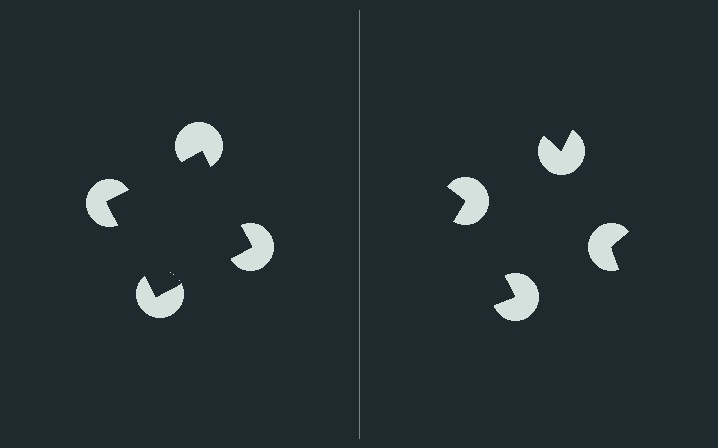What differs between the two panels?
The pac-man discs are positioned identically on both sides; only the wedge orientations differ. On the left they align to a square; on the right they are misaligned.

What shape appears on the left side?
An illusory square.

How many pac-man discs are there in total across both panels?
8 — 4 on each side.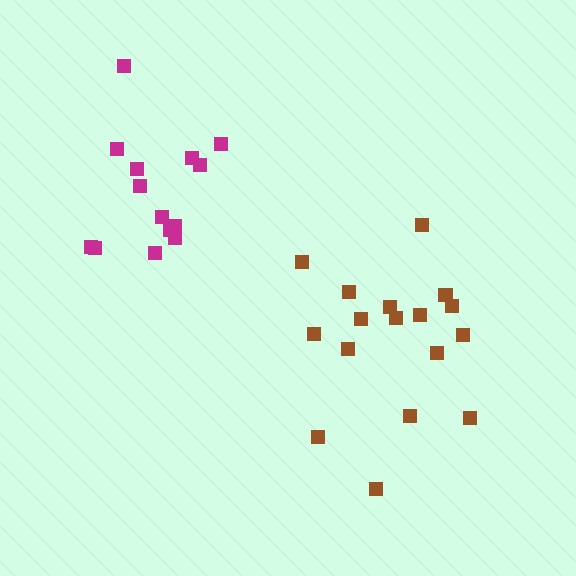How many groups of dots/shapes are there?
There are 2 groups.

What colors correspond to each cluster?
The clusters are colored: brown, magenta.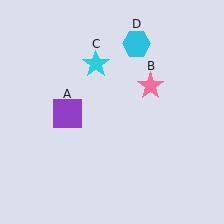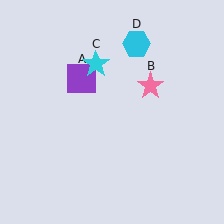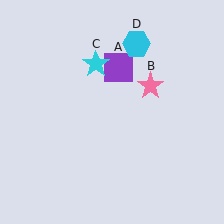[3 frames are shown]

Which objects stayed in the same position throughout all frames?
Pink star (object B) and cyan star (object C) and cyan hexagon (object D) remained stationary.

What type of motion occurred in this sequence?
The purple square (object A) rotated clockwise around the center of the scene.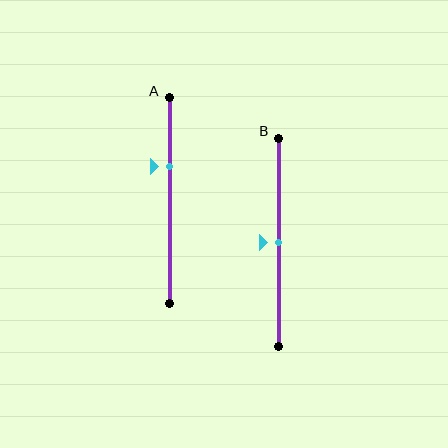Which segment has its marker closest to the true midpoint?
Segment B has its marker closest to the true midpoint.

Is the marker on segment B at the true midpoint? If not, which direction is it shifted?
Yes, the marker on segment B is at the true midpoint.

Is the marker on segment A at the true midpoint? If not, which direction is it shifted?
No, the marker on segment A is shifted upward by about 16% of the segment length.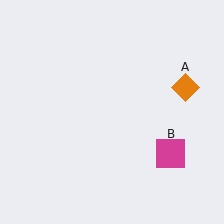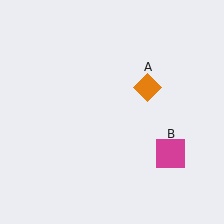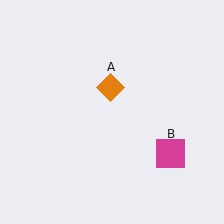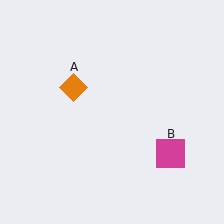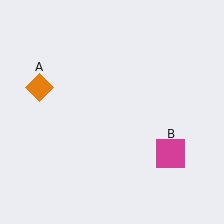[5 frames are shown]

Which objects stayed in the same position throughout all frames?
Magenta square (object B) remained stationary.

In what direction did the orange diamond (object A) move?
The orange diamond (object A) moved left.